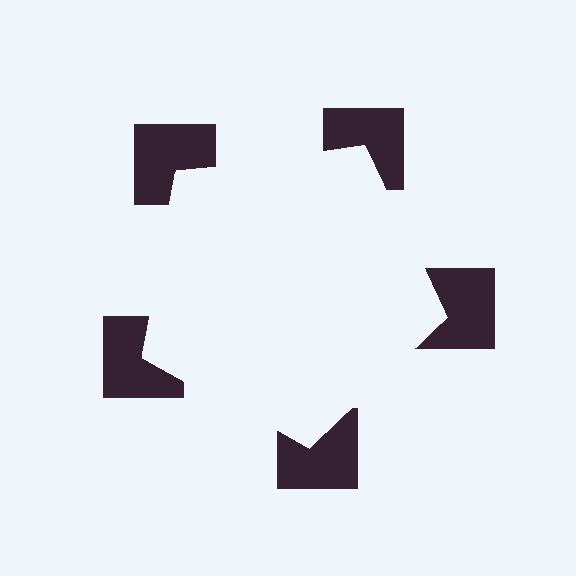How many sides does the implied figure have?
5 sides.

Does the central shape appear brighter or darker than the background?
It typically appears slightly brighter than the background, even though no actual brightness change is drawn.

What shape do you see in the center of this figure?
An illusory pentagon — its edges are inferred from the aligned wedge cuts in the notched squares, not physically drawn.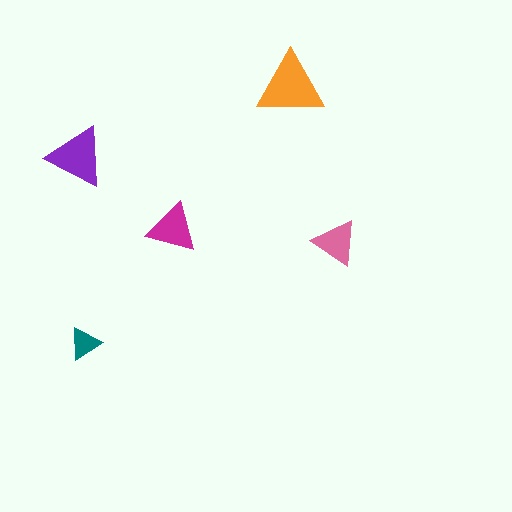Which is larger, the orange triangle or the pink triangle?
The orange one.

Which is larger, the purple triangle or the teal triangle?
The purple one.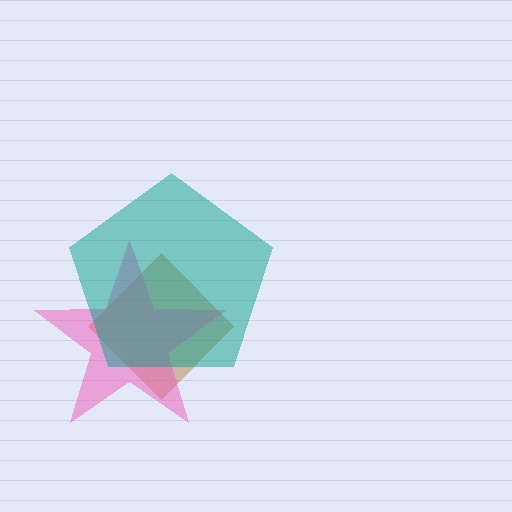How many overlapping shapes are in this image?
There are 3 overlapping shapes in the image.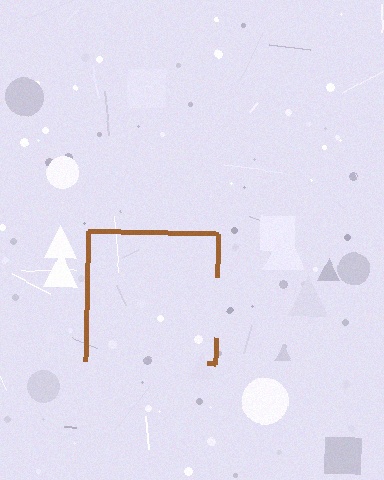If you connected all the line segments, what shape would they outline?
They would outline a square.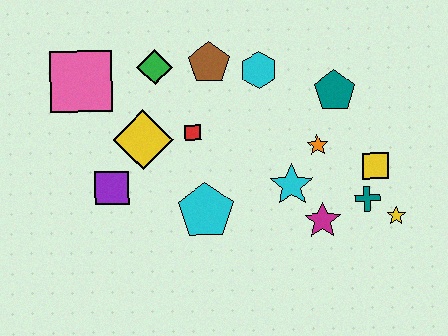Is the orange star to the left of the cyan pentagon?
No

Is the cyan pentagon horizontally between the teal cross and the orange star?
No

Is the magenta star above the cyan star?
No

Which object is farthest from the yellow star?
The pink square is farthest from the yellow star.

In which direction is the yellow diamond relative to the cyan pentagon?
The yellow diamond is above the cyan pentagon.